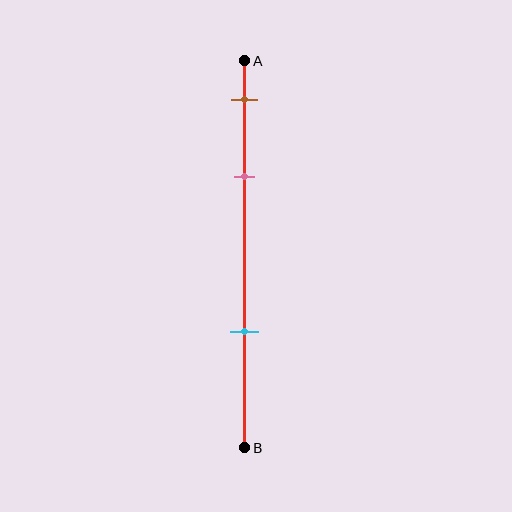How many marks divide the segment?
There are 3 marks dividing the segment.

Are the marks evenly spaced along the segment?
No, the marks are not evenly spaced.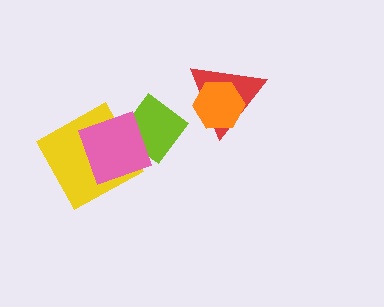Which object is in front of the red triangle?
The orange hexagon is in front of the red triangle.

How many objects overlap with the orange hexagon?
1 object overlaps with the orange hexagon.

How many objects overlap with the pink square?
2 objects overlap with the pink square.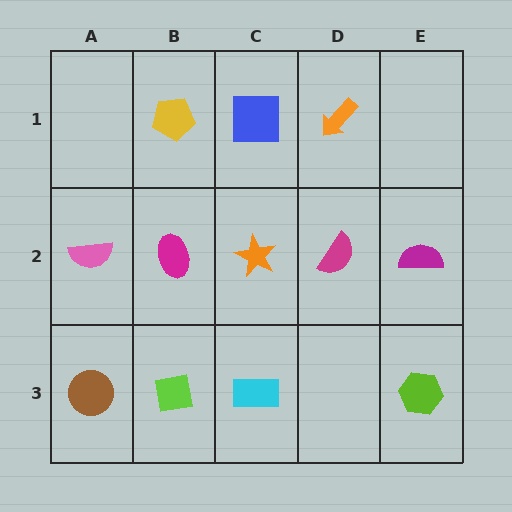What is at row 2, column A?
A pink semicircle.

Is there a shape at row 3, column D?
No, that cell is empty.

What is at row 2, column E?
A magenta semicircle.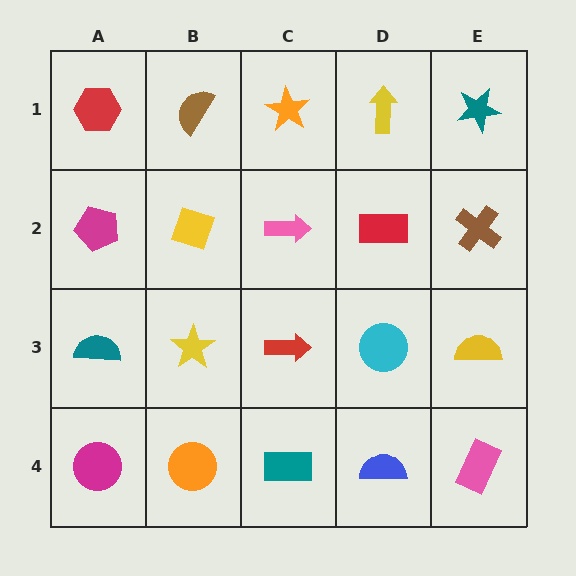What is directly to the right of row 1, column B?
An orange star.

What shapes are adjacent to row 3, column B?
A yellow diamond (row 2, column B), an orange circle (row 4, column B), a teal semicircle (row 3, column A), a red arrow (row 3, column C).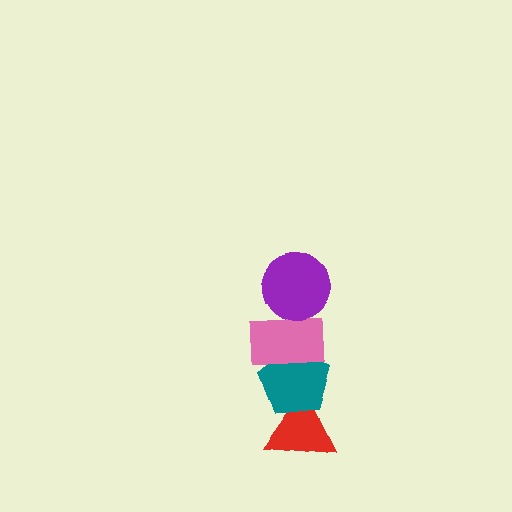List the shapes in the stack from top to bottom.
From top to bottom: the purple circle, the pink rectangle, the teal pentagon, the red triangle.